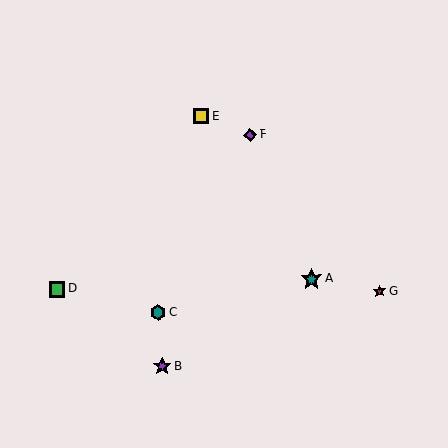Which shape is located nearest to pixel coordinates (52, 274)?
The green square (labeled D) at (57, 289) is nearest to that location.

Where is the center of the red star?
The center of the red star is at (380, 291).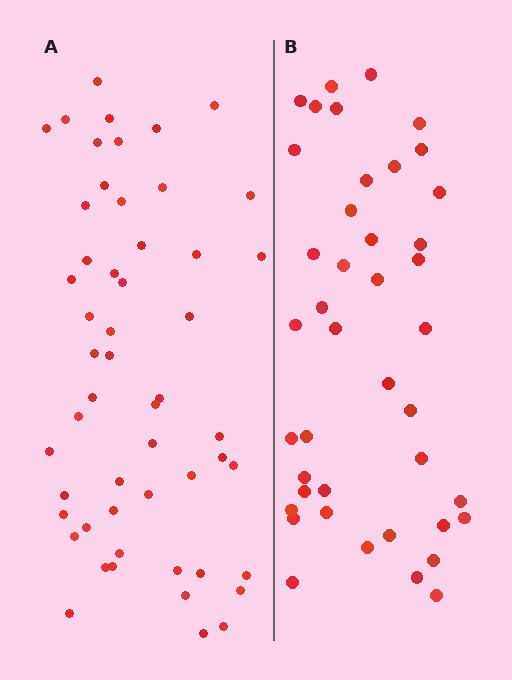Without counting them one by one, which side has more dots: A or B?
Region A (the left region) has more dots.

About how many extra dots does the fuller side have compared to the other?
Region A has roughly 12 or so more dots than region B.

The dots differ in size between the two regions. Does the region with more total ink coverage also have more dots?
No. Region B has more total ink coverage because its dots are larger, but region A actually contains more individual dots. Total area can be misleading — the number of items is what matters here.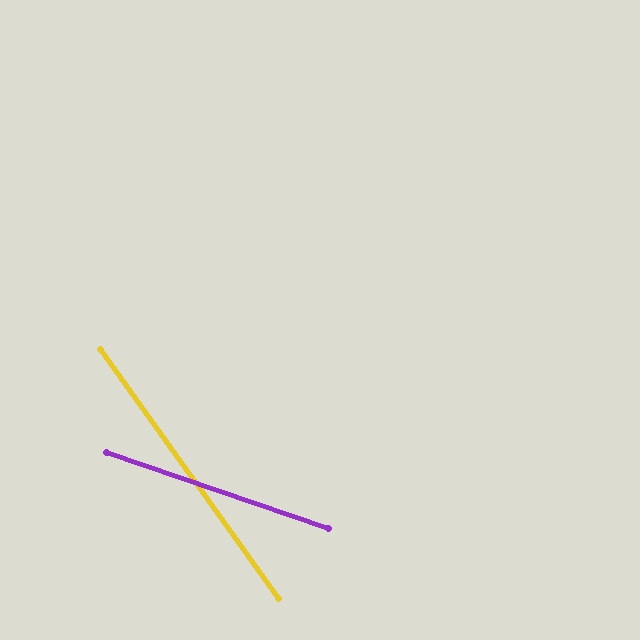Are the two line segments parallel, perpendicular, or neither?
Neither parallel nor perpendicular — they differ by about 35°.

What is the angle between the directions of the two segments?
Approximately 35 degrees.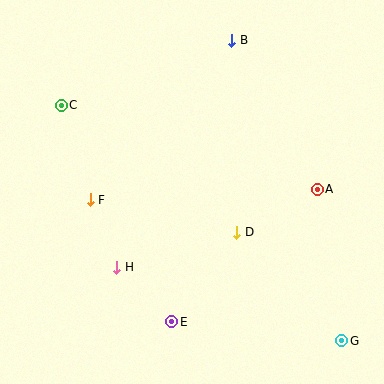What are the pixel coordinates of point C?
Point C is at (61, 105).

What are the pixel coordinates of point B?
Point B is at (232, 40).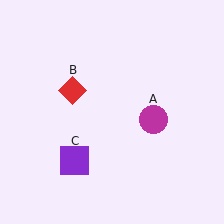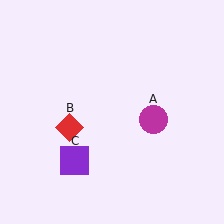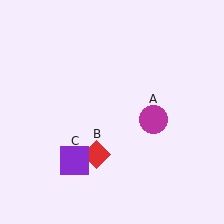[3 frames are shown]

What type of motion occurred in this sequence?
The red diamond (object B) rotated counterclockwise around the center of the scene.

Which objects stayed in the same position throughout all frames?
Magenta circle (object A) and purple square (object C) remained stationary.